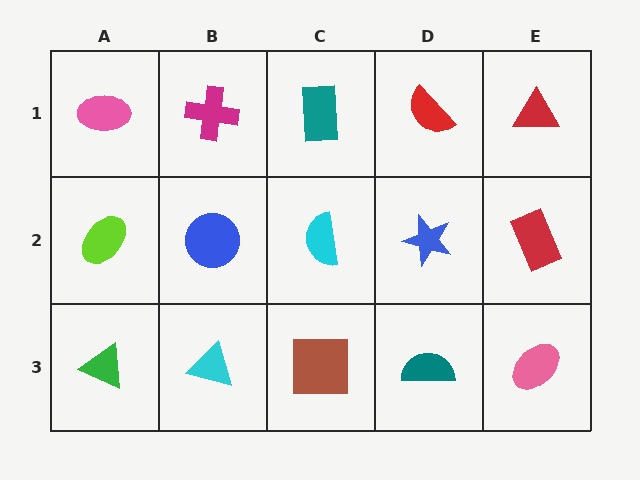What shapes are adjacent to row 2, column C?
A teal rectangle (row 1, column C), a brown square (row 3, column C), a blue circle (row 2, column B), a blue star (row 2, column D).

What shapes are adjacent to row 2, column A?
A pink ellipse (row 1, column A), a green triangle (row 3, column A), a blue circle (row 2, column B).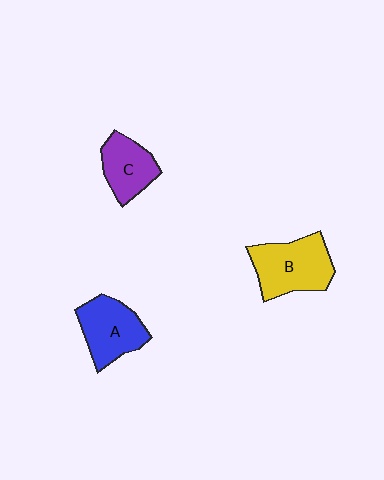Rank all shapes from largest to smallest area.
From largest to smallest: B (yellow), A (blue), C (purple).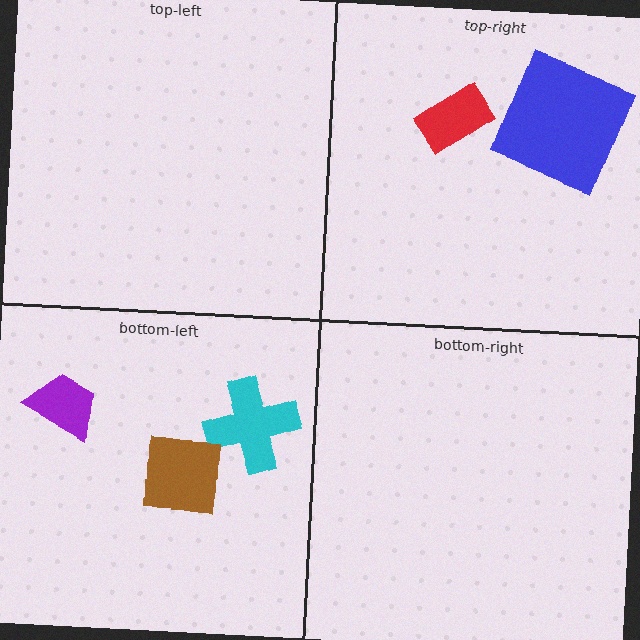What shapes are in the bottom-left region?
The cyan cross, the purple trapezoid, the brown square.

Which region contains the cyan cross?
The bottom-left region.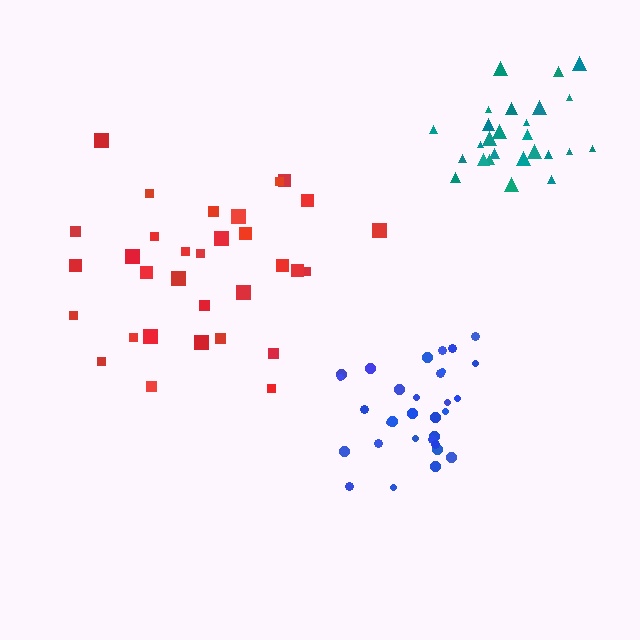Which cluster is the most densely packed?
Blue.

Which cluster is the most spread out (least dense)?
Red.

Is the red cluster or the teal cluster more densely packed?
Teal.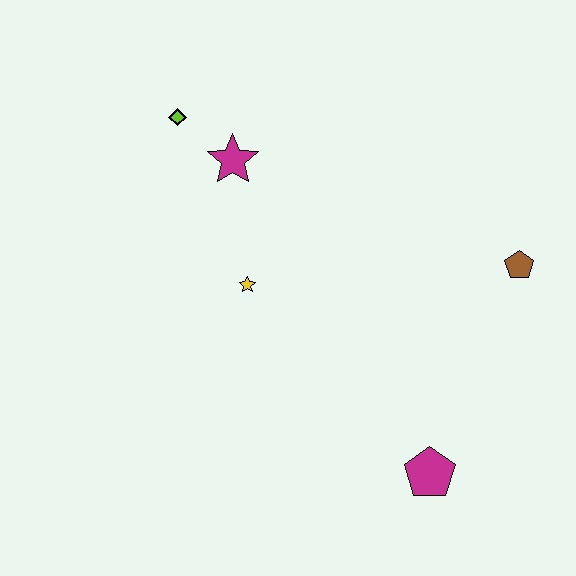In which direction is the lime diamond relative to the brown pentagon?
The lime diamond is to the left of the brown pentagon.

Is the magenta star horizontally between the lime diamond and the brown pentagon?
Yes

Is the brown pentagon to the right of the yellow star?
Yes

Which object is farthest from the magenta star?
The magenta pentagon is farthest from the magenta star.